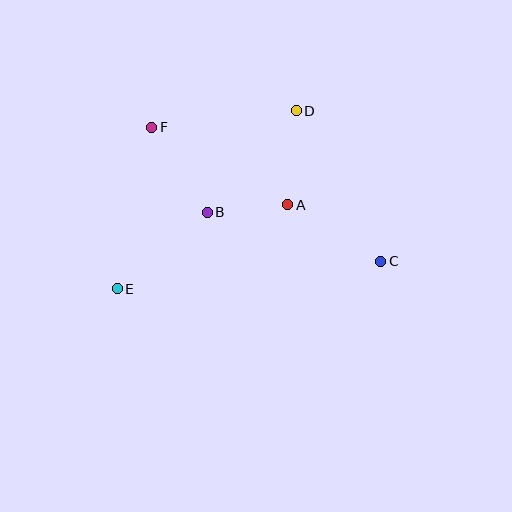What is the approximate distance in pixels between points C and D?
The distance between C and D is approximately 173 pixels.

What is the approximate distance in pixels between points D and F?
The distance between D and F is approximately 146 pixels.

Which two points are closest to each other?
Points A and B are closest to each other.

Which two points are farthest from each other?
Points C and F are farthest from each other.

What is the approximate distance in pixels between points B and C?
The distance between B and C is approximately 180 pixels.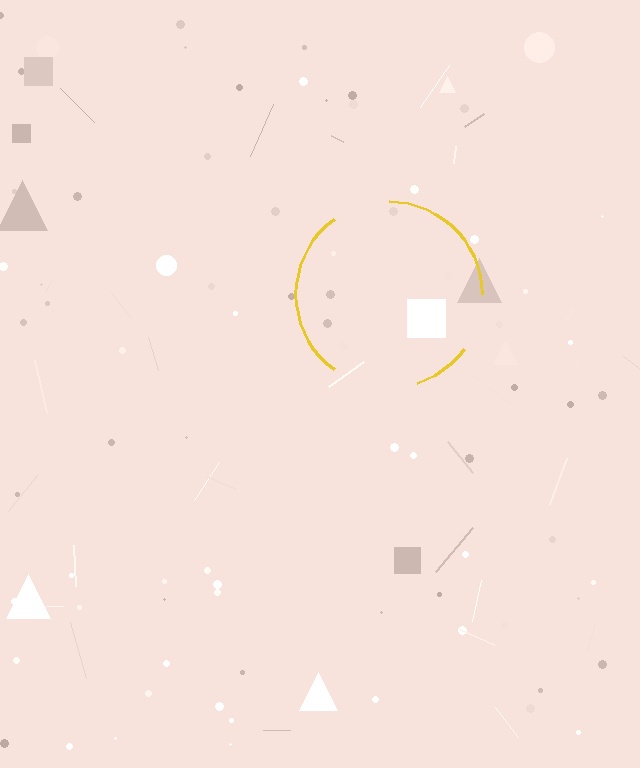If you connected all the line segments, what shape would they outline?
They would outline a circle.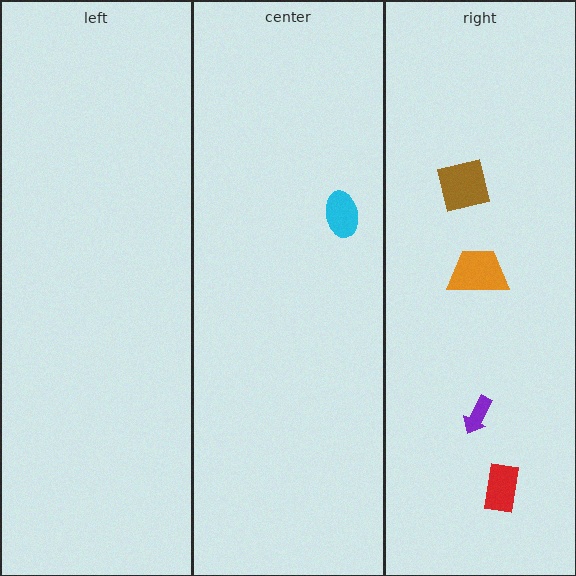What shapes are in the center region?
The cyan ellipse.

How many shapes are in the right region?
4.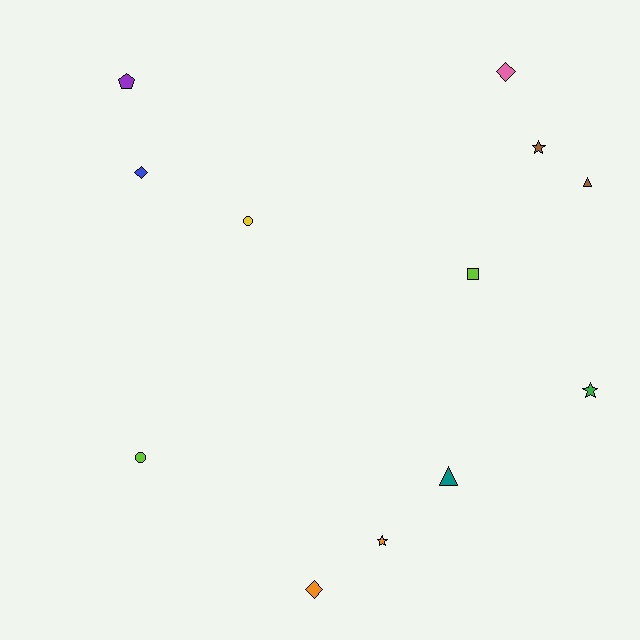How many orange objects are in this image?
There are 2 orange objects.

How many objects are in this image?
There are 12 objects.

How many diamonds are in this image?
There are 3 diamonds.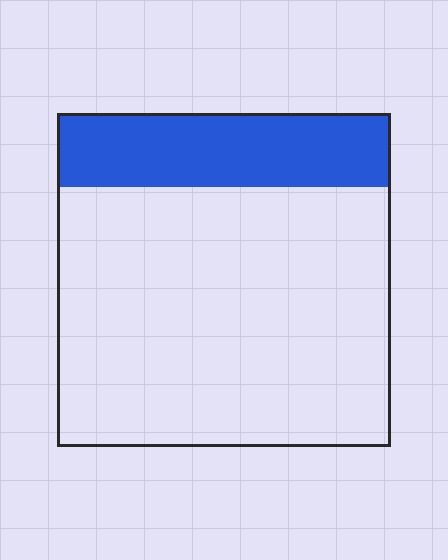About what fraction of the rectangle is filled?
About one fifth (1/5).